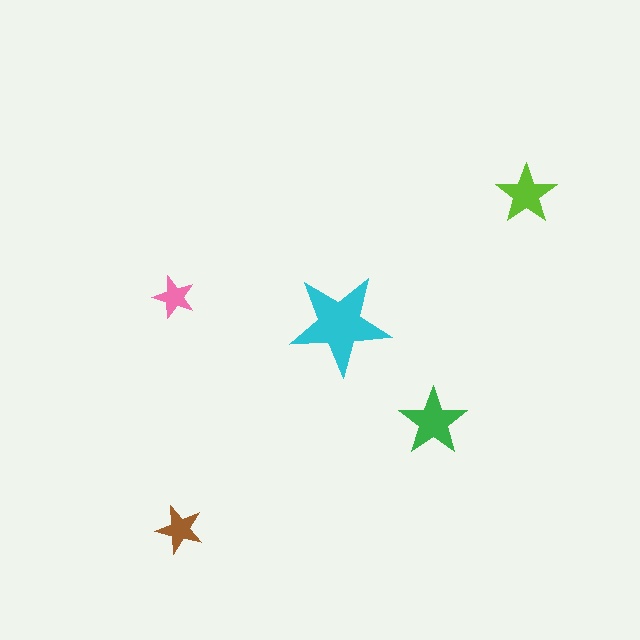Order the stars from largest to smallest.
the cyan one, the green one, the lime one, the brown one, the pink one.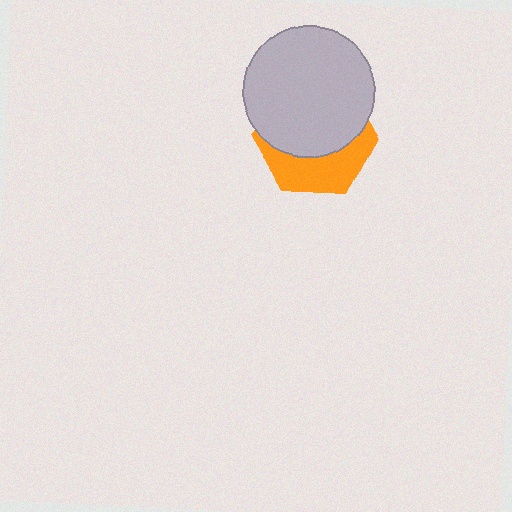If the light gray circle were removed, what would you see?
You would see the complete orange hexagon.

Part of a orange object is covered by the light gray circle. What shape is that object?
It is a hexagon.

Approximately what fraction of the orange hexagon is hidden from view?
Roughly 61% of the orange hexagon is hidden behind the light gray circle.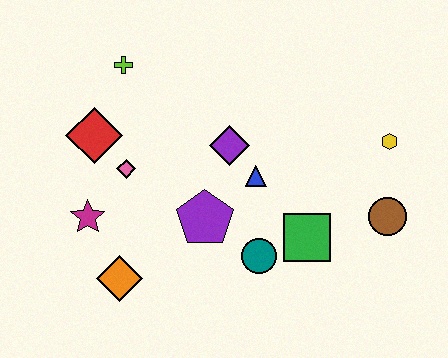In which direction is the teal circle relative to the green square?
The teal circle is to the left of the green square.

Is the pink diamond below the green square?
No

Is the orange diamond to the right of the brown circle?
No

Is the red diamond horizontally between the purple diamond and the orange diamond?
No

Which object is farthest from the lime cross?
The brown circle is farthest from the lime cross.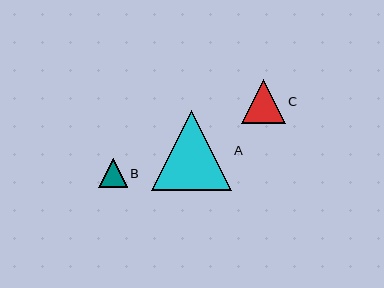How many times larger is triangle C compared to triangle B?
Triangle C is approximately 1.5 times the size of triangle B.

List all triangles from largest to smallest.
From largest to smallest: A, C, B.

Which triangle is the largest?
Triangle A is the largest with a size of approximately 80 pixels.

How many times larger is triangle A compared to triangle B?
Triangle A is approximately 2.8 times the size of triangle B.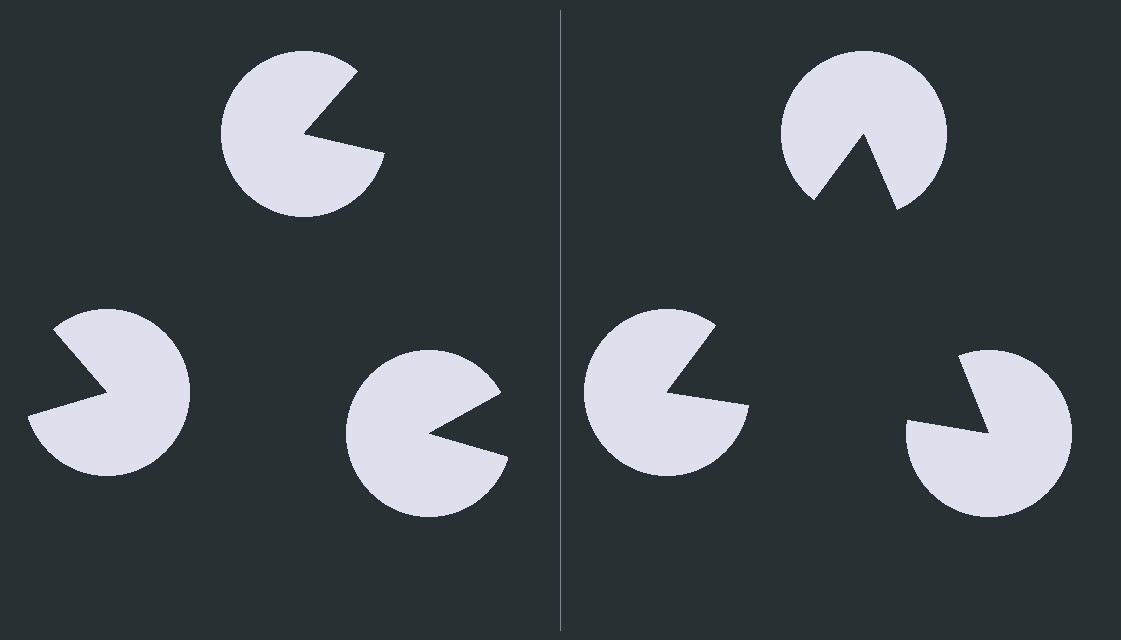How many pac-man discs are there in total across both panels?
6 — 3 on each side.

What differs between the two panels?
The pac-man discs are positioned identically on both sides; only the wedge orientations differ. On the right they align to a triangle; on the left they are misaligned.